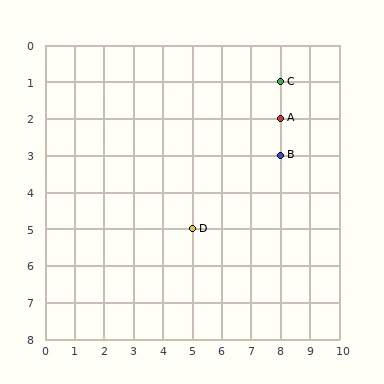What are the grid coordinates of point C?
Point C is at grid coordinates (8, 1).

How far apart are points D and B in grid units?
Points D and B are 3 columns and 2 rows apart (about 3.6 grid units diagonally).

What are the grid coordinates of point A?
Point A is at grid coordinates (8, 2).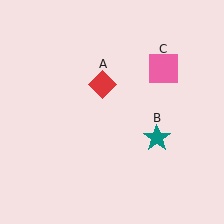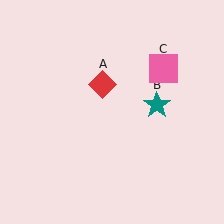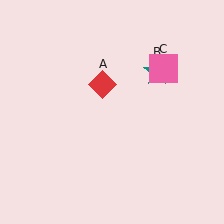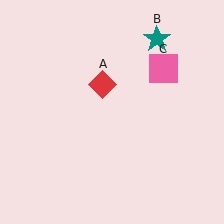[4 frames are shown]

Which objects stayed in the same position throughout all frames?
Red diamond (object A) and pink square (object C) remained stationary.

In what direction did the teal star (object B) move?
The teal star (object B) moved up.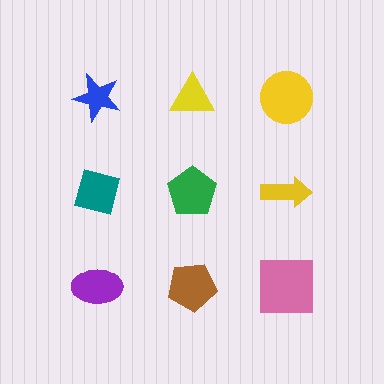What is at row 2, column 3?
A yellow arrow.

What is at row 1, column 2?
A yellow triangle.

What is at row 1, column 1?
A blue star.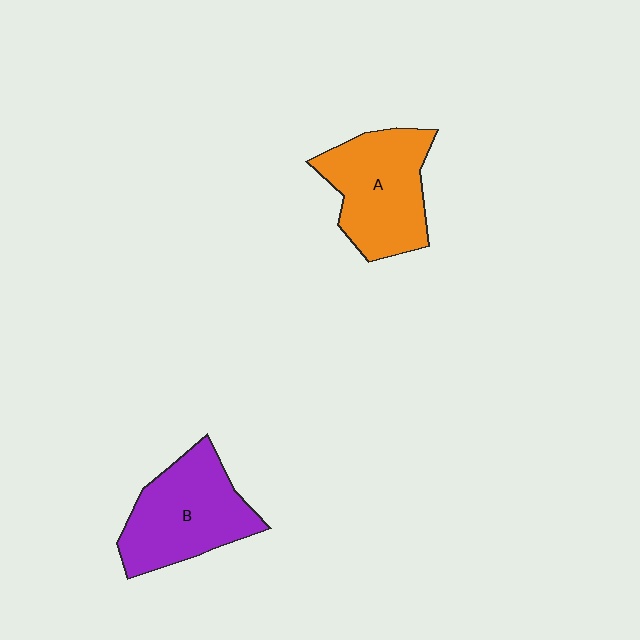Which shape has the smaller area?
Shape A (orange).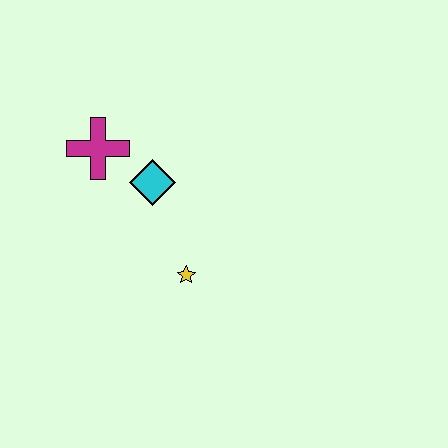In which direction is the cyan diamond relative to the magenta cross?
The cyan diamond is to the right of the magenta cross.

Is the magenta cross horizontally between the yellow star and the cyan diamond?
No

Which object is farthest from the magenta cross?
The yellow star is farthest from the magenta cross.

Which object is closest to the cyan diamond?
The magenta cross is closest to the cyan diamond.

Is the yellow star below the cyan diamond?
Yes